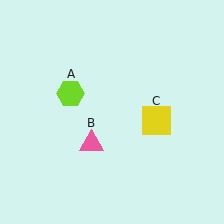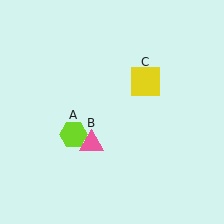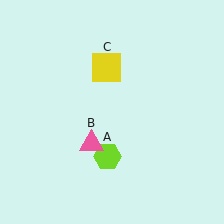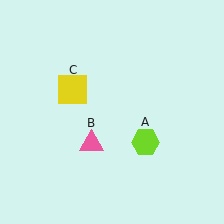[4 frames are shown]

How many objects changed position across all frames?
2 objects changed position: lime hexagon (object A), yellow square (object C).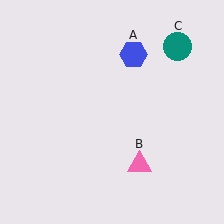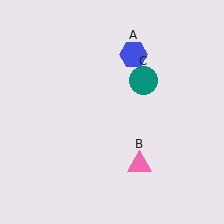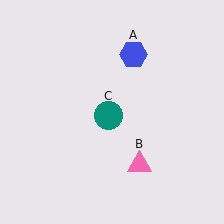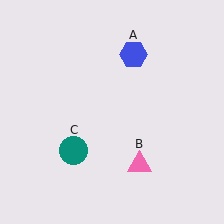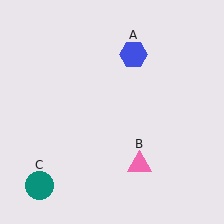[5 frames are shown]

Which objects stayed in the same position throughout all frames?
Blue hexagon (object A) and pink triangle (object B) remained stationary.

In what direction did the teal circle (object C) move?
The teal circle (object C) moved down and to the left.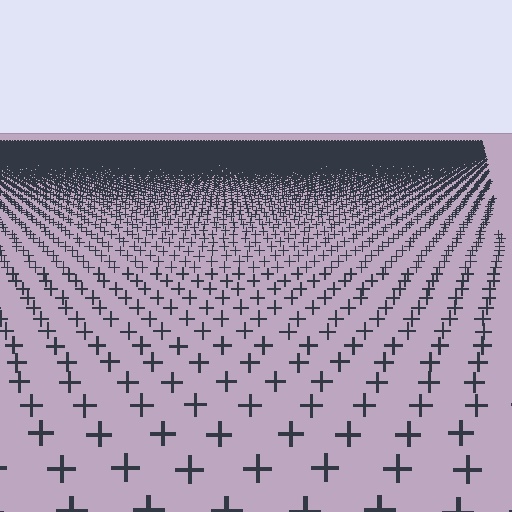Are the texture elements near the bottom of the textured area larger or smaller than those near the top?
Larger. Near the bottom, elements are closer to the viewer and appear at a bigger on-screen size.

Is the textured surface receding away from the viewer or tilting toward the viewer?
The surface is receding away from the viewer. Texture elements get smaller and denser toward the top.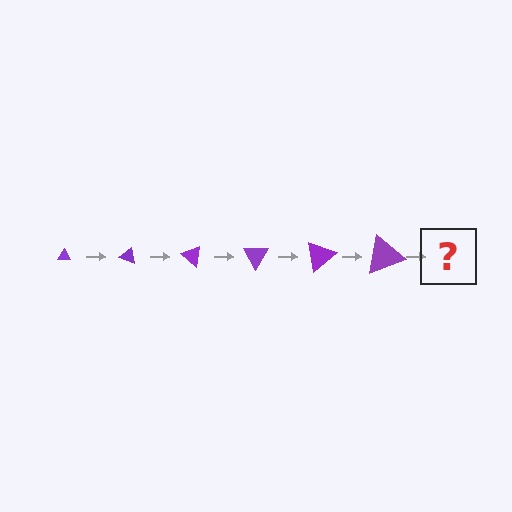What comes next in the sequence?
The next element should be a triangle, larger than the previous one and rotated 120 degrees from the start.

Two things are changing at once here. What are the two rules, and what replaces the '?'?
The two rules are that the triangle grows larger each step and it rotates 20 degrees each step. The '?' should be a triangle, larger than the previous one and rotated 120 degrees from the start.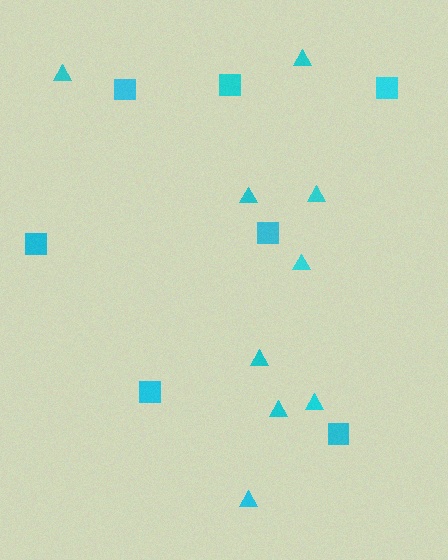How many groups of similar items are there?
There are 2 groups: one group of squares (7) and one group of triangles (9).